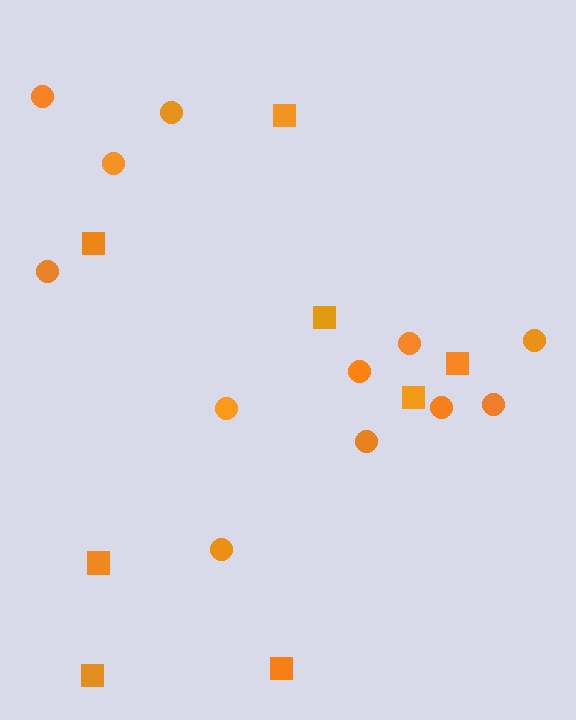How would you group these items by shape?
There are 2 groups: one group of squares (8) and one group of circles (12).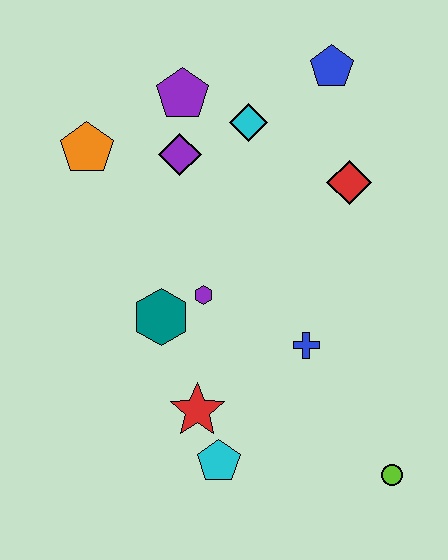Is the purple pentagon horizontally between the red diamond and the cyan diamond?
No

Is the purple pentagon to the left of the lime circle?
Yes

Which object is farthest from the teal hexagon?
The blue pentagon is farthest from the teal hexagon.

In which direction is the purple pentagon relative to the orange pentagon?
The purple pentagon is to the right of the orange pentagon.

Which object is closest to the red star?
The cyan pentagon is closest to the red star.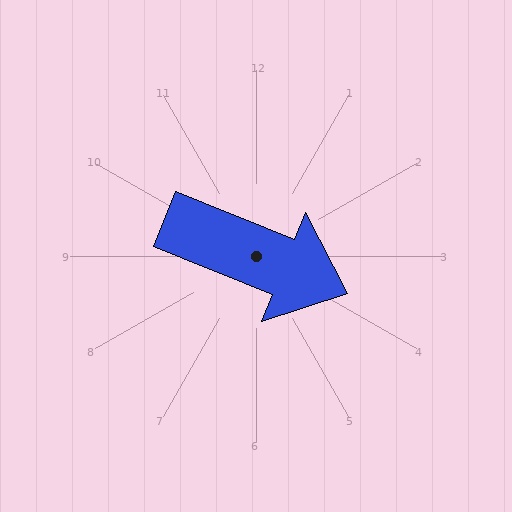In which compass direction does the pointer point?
East.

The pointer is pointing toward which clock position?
Roughly 4 o'clock.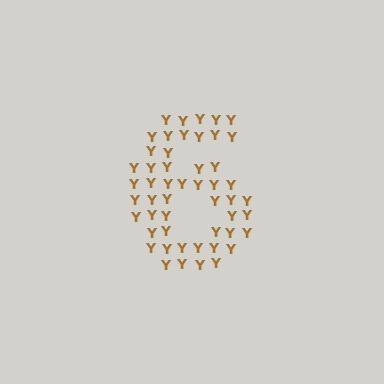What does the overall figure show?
The overall figure shows the digit 6.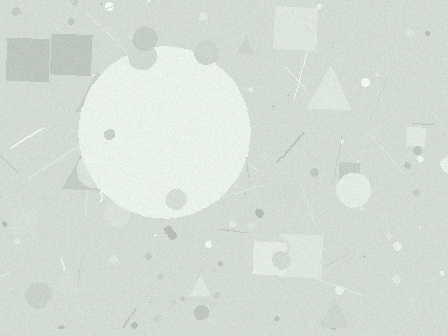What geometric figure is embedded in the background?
A circle is embedded in the background.